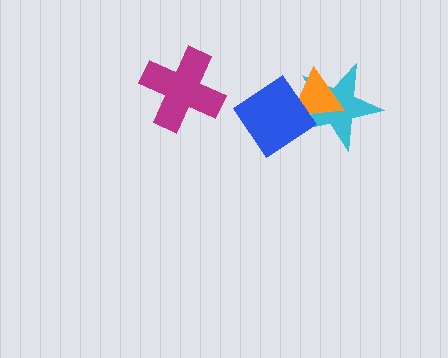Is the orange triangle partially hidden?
Yes, it is partially covered by another shape.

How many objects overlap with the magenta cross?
0 objects overlap with the magenta cross.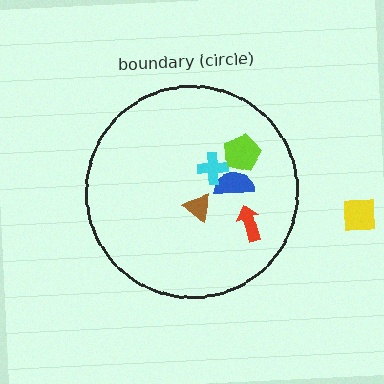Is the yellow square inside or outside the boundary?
Outside.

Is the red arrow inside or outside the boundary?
Inside.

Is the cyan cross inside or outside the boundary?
Inside.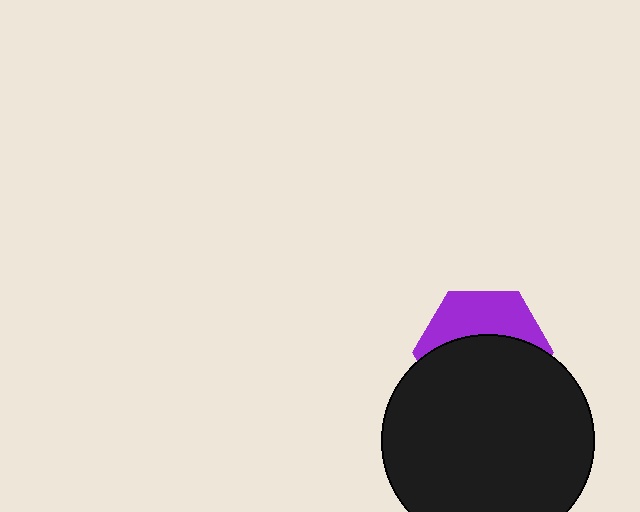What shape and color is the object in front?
The object in front is a black circle.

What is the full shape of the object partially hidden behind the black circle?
The partially hidden object is a purple hexagon.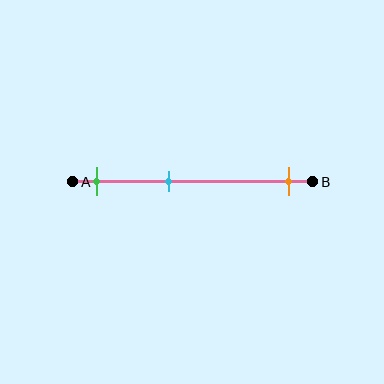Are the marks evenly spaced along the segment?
No, the marks are not evenly spaced.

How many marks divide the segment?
There are 3 marks dividing the segment.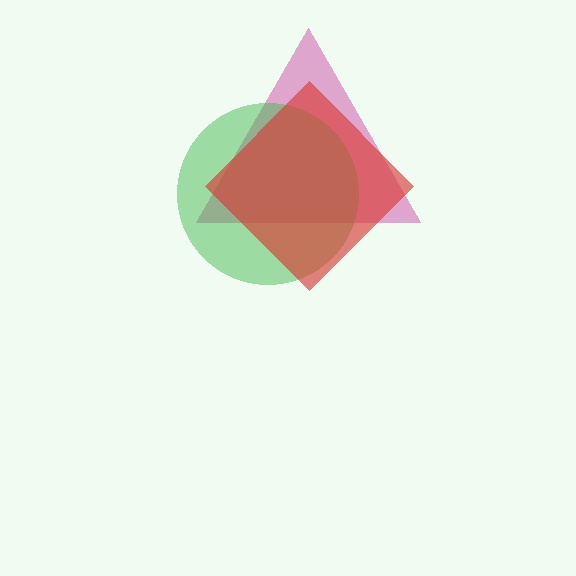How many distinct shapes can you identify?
There are 3 distinct shapes: a magenta triangle, a green circle, a red diamond.